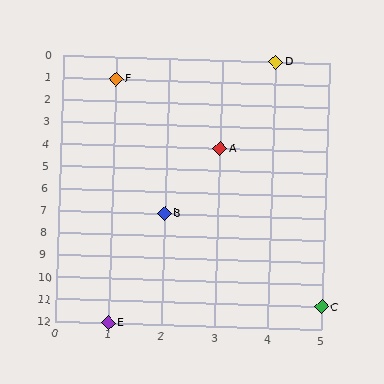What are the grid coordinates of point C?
Point C is at grid coordinates (5, 11).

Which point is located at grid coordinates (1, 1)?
Point F is at (1, 1).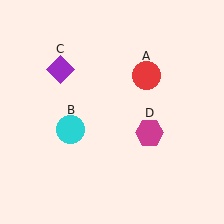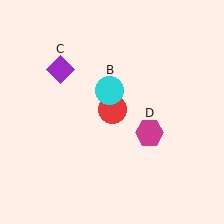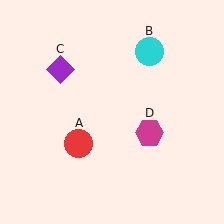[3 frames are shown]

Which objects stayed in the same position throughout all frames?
Purple diamond (object C) and magenta hexagon (object D) remained stationary.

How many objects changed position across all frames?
2 objects changed position: red circle (object A), cyan circle (object B).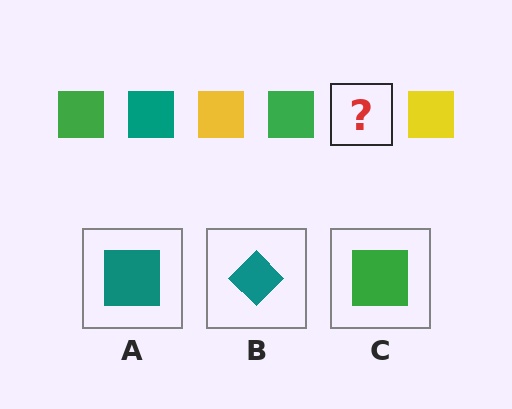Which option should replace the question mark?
Option A.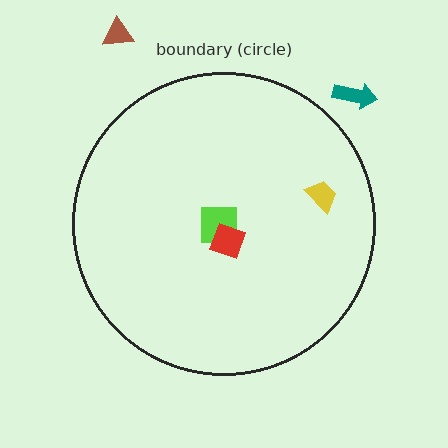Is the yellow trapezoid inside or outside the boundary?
Inside.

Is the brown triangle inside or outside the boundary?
Outside.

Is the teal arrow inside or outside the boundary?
Outside.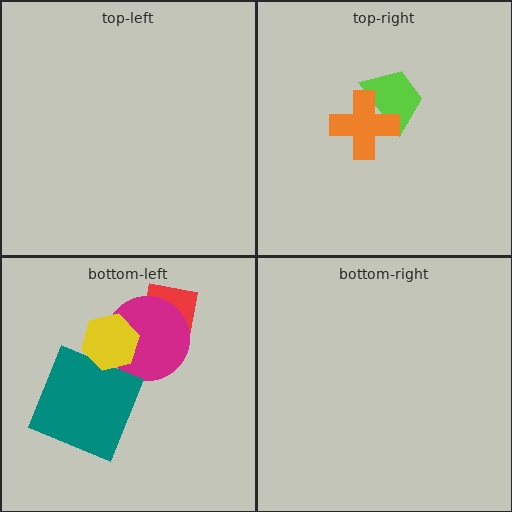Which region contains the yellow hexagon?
The bottom-left region.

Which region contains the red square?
The bottom-left region.